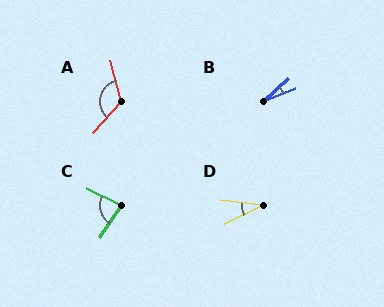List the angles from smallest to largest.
B (21°), D (33°), C (82°), A (124°).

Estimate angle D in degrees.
Approximately 33 degrees.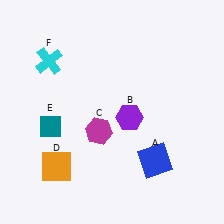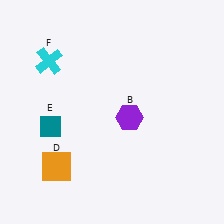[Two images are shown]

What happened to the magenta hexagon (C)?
The magenta hexagon (C) was removed in Image 2. It was in the bottom-left area of Image 1.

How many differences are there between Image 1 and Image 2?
There are 2 differences between the two images.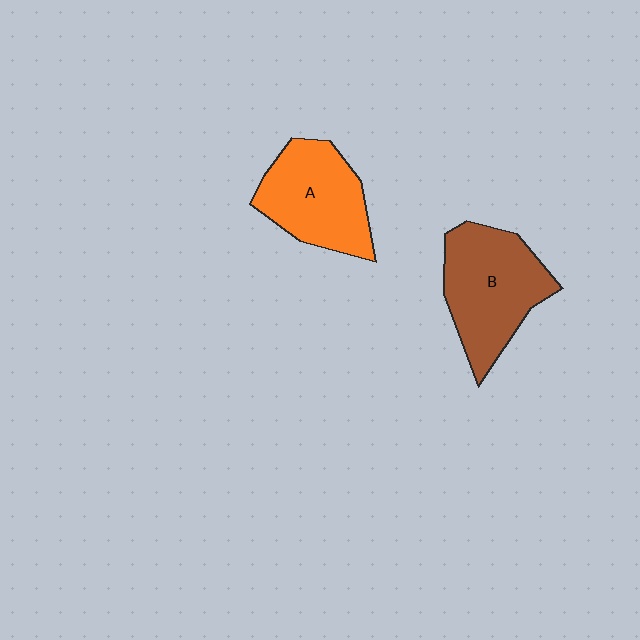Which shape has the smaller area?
Shape A (orange).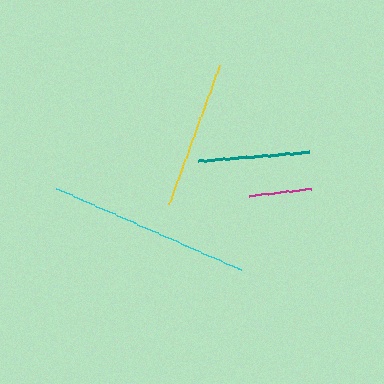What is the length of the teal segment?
The teal segment is approximately 111 pixels long.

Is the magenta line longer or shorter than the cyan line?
The cyan line is longer than the magenta line.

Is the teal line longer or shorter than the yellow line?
The yellow line is longer than the teal line.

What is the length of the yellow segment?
The yellow segment is approximately 148 pixels long.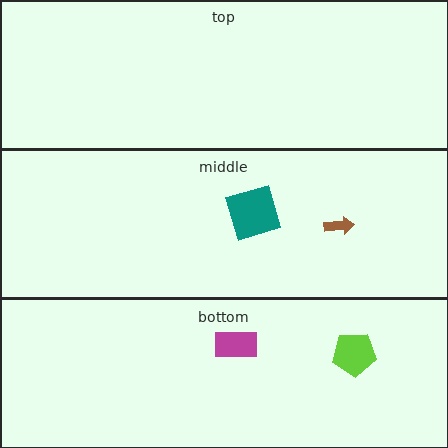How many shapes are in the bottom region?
2.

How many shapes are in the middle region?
2.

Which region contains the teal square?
The middle region.